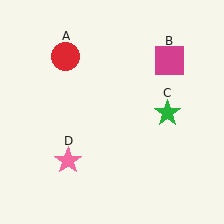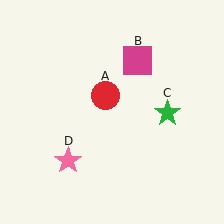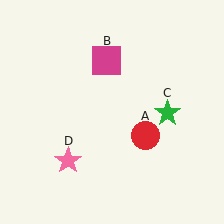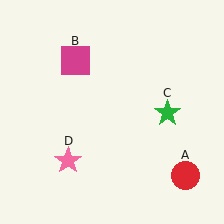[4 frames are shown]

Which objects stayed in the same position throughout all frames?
Green star (object C) and pink star (object D) remained stationary.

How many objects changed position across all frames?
2 objects changed position: red circle (object A), magenta square (object B).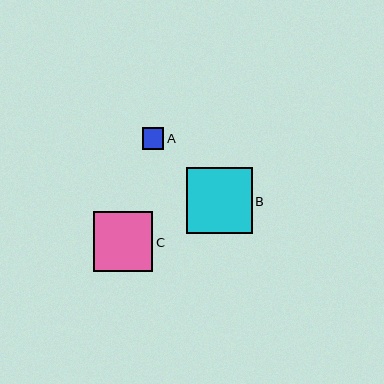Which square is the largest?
Square B is the largest with a size of approximately 66 pixels.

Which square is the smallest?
Square A is the smallest with a size of approximately 21 pixels.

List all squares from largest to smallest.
From largest to smallest: B, C, A.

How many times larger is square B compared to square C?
Square B is approximately 1.1 times the size of square C.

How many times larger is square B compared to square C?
Square B is approximately 1.1 times the size of square C.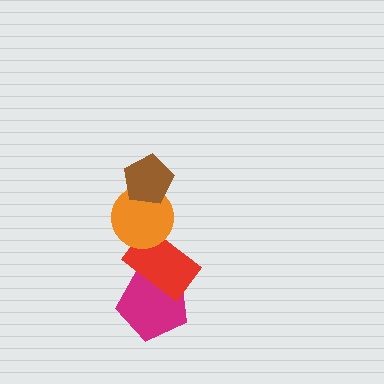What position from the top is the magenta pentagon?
The magenta pentagon is 4th from the top.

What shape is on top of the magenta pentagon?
The red rectangle is on top of the magenta pentagon.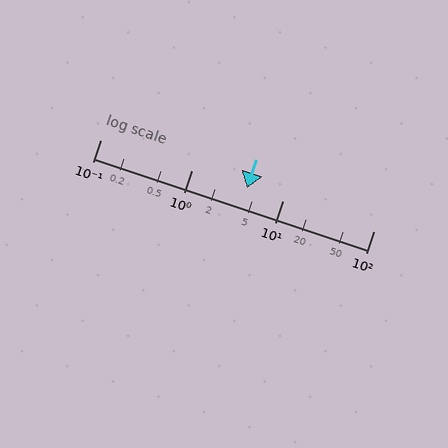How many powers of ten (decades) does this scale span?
The scale spans 3 decades, from 0.1 to 100.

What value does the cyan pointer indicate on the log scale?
The pointer indicates approximately 4.1.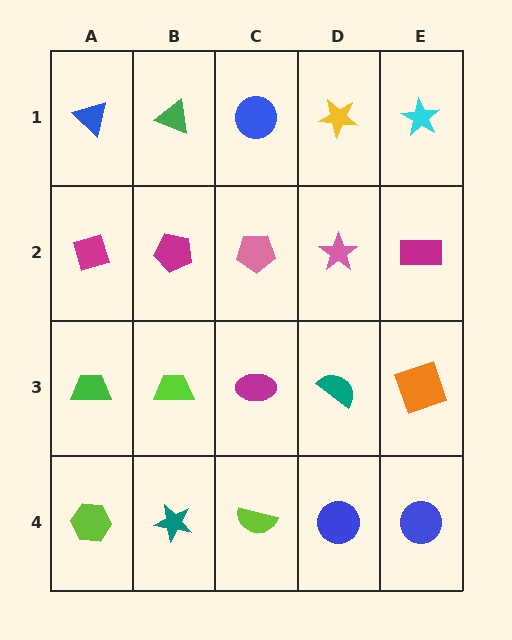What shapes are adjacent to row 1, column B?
A magenta pentagon (row 2, column B), a blue triangle (row 1, column A), a blue circle (row 1, column C).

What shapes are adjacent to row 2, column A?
A blue triangle (row 1, column A), a green trapezoid (row 3, column A), a magenta pentagon (row 2, column B).